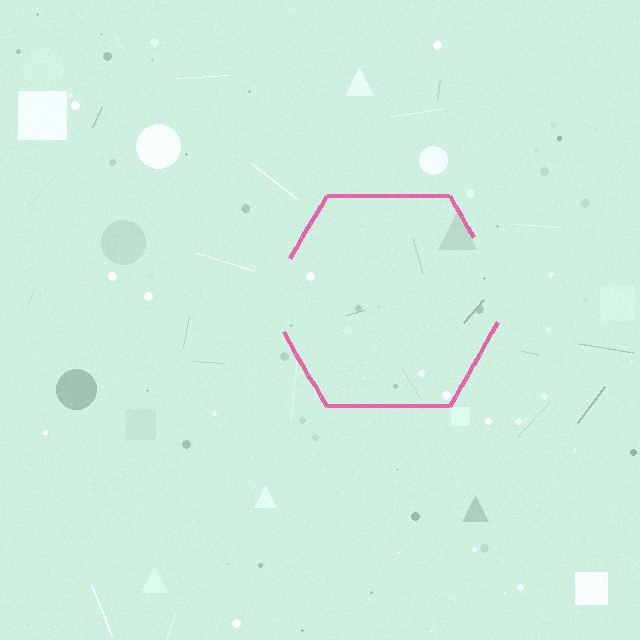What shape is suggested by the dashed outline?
The dashed outline suggests a hexagon.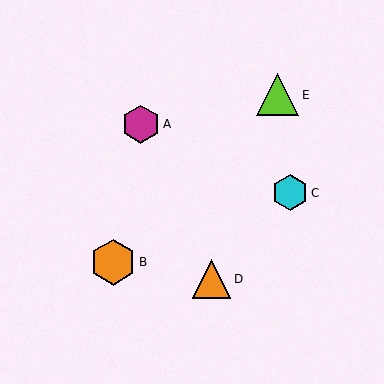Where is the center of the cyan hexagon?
The center of the cyan hexagon is at (290, 193).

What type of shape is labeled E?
Shape E is a lime triangle.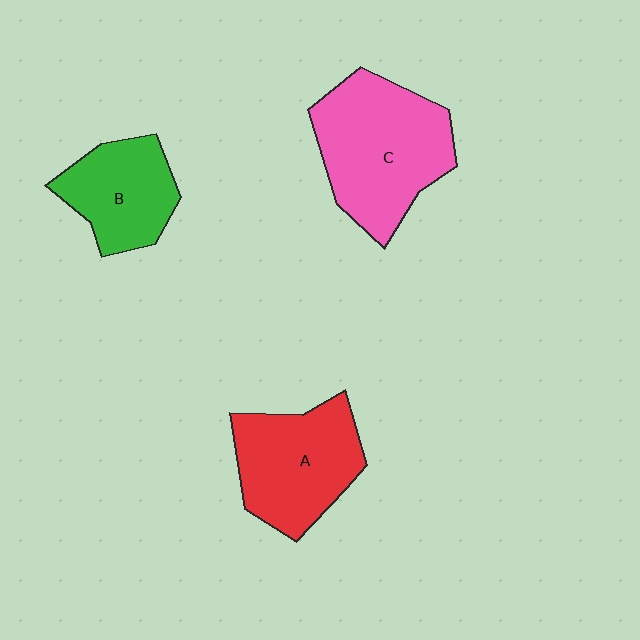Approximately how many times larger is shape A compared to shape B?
Approximately 1.3 times.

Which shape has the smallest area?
Shape B (green).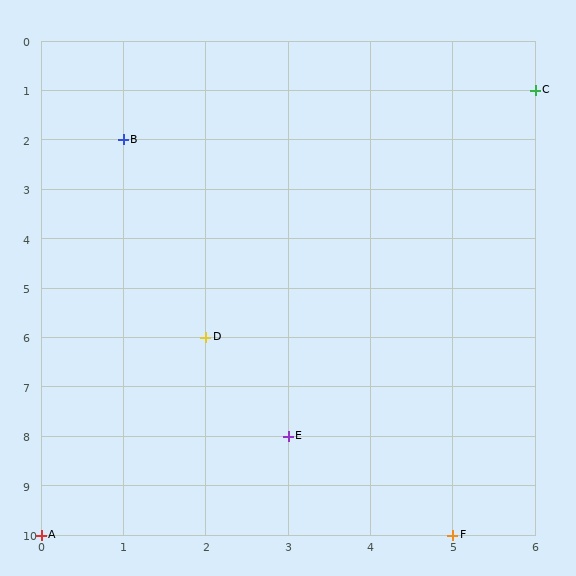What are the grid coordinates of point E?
Point E is at grid coordinates (3, 8).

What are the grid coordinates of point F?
Point F is at grid coordinates (5, 10).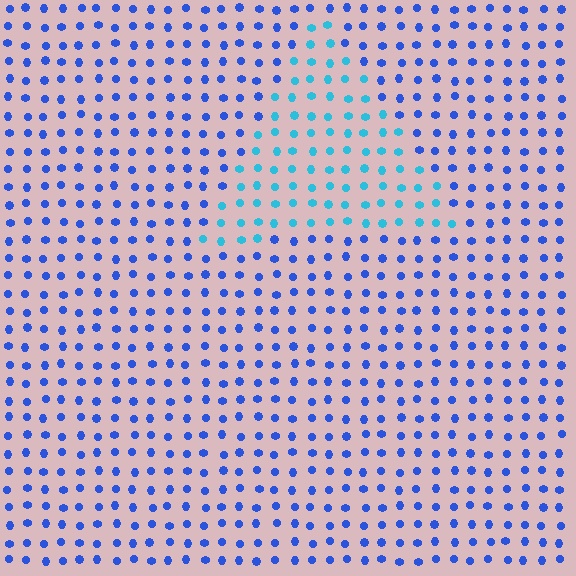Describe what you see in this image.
The image is filled with small blue elements in a uniform arrangement. A triangle-shaped region is visible where the elements are tinted to a slightly different hue, forming a subtle color boundary.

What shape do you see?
I see a triangle.